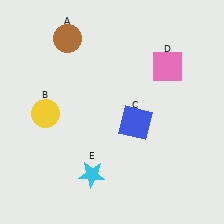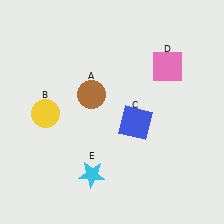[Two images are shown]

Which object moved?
The brown circle (A) moved down.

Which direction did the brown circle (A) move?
The brown circle (A) moved down.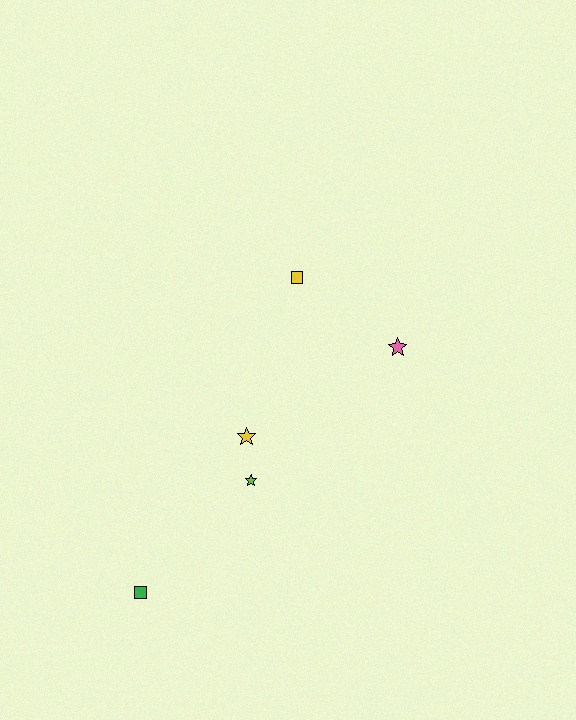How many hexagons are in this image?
There are no hexagons.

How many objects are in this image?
There are 5 objects.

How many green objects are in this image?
There is 1 green object.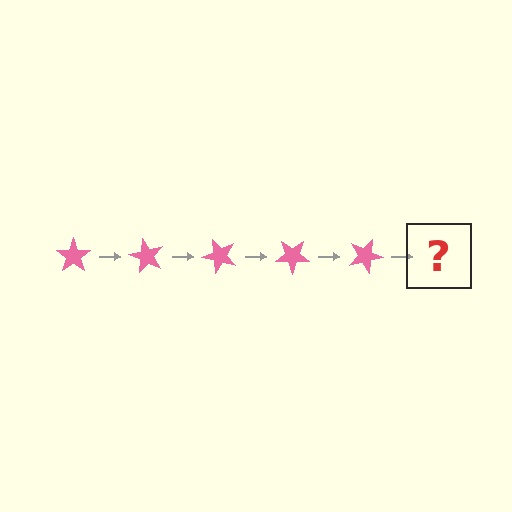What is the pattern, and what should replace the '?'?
The pattern is that the star rotates 60 degrees each step. The '?' should be a pink star rotated 300 degrees.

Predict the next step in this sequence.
The next step is a pink star rotated 300 degrees.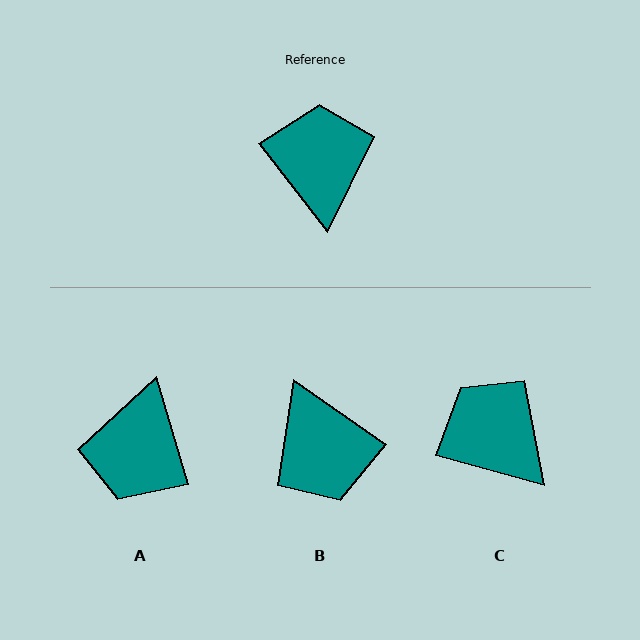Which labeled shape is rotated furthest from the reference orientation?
B, about 162 degrees away.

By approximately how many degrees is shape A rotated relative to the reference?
Approximately 159 degrees counter-clockwise.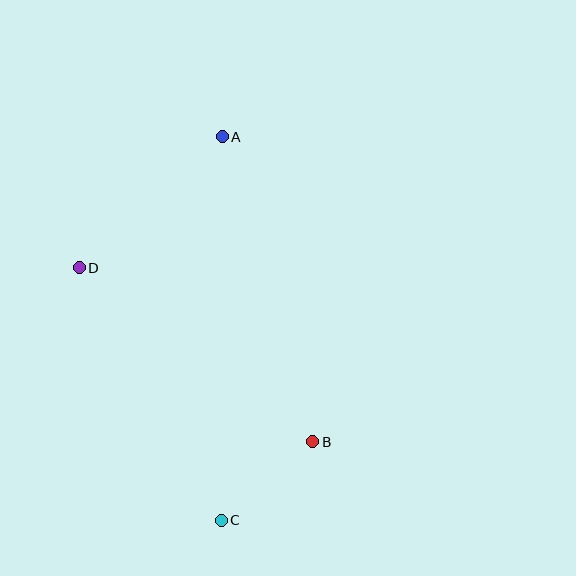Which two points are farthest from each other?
Points A and C are farthest from each other.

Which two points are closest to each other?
Points B and C are closest to each other.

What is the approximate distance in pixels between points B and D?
The distance between B and D is approximately 291 pixels.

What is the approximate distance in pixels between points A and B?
The distance between A and B is approximately 318 pixels.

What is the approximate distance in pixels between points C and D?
The distance between C and D is approximately 290 pixels.